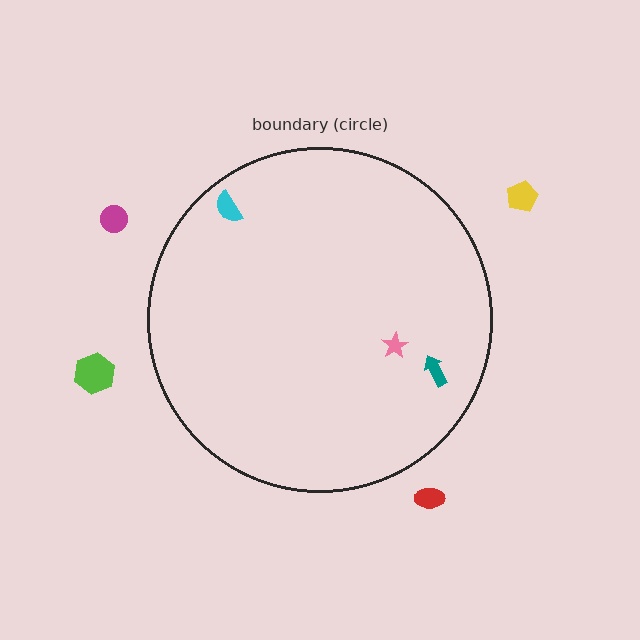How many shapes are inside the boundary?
3 inside, 4 outside.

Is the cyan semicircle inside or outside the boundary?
Inside.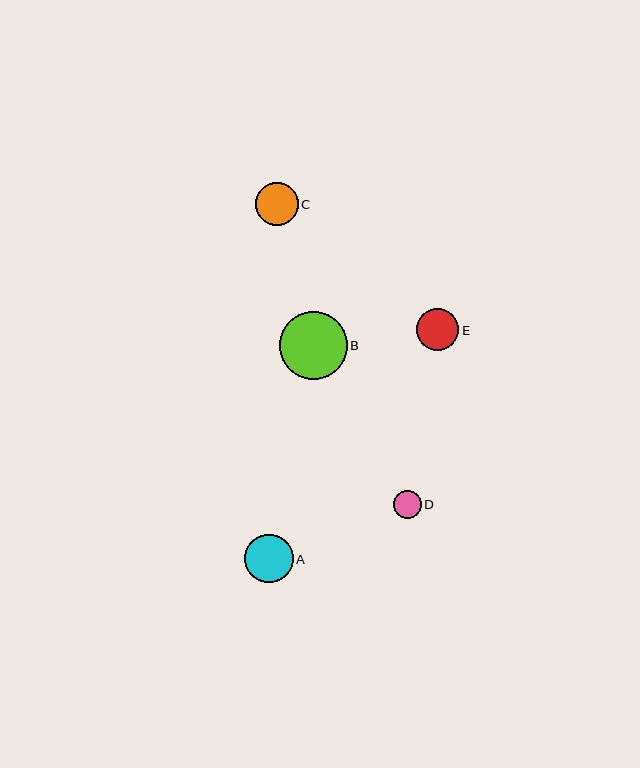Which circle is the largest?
Circle B is the largest with a size of approximately 68 pixels.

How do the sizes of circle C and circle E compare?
Circle C and circle E are approximately the same size.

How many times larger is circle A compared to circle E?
Circle A is approximately 1.1 times the size of circle E.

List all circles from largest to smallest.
From largest to smallest: B, A, C, E, D.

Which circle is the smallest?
Circle D is the smallest with a size of approximately 28 pixels.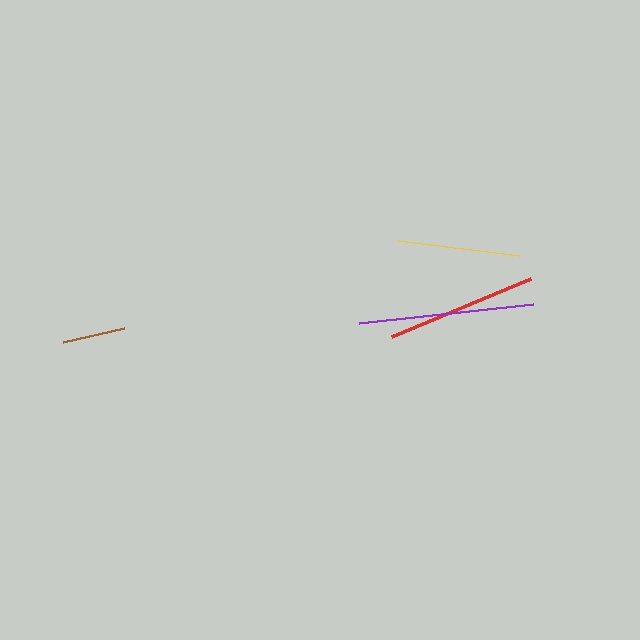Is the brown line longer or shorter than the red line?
The red line is longer than the brown line.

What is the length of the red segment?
The red segment is approximately 150 pixels long.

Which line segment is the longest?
The purple line is the longest at approximately 175 pixels.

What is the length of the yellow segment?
The yellow segment is approximately 122 pixels long.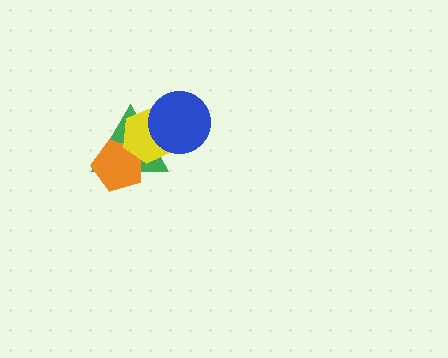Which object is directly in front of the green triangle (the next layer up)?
The orange pentagon is directly in front of the green triangle.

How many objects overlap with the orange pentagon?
2 objects overlap with the orange pentagon.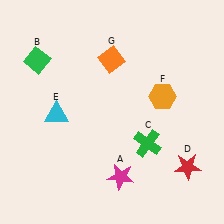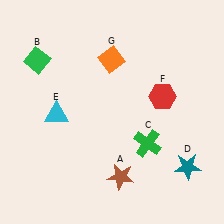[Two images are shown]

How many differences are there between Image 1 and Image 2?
There are 3 differences between the two images.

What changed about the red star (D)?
In Image 1, D is red. In Image 2, it changed to teal.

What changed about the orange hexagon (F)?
In Image 1, F is orange. In Image 2, it changed to red.